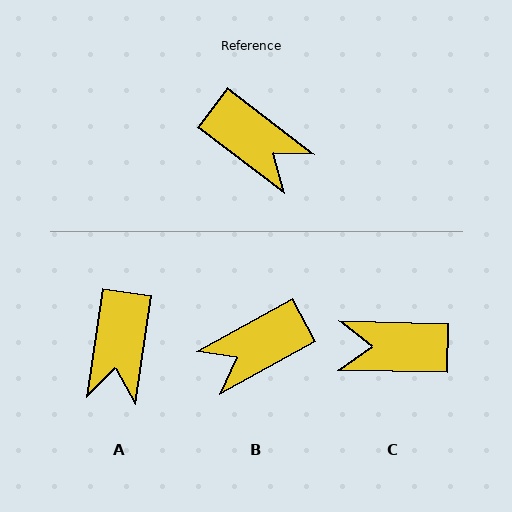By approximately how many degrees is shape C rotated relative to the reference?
Approximately 144 degrees clockwise.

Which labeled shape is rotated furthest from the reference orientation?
C, about 144 degrees away.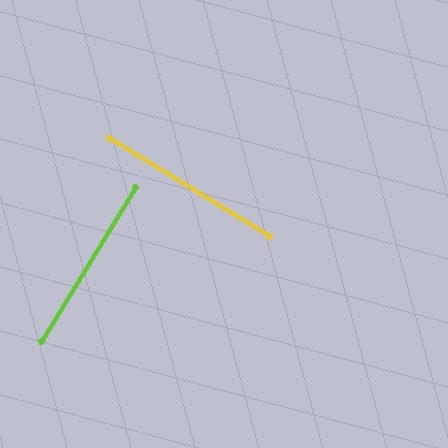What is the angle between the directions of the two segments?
Approximately 90 degrees.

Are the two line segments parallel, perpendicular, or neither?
Perpendicular — they meet at approximately 90°.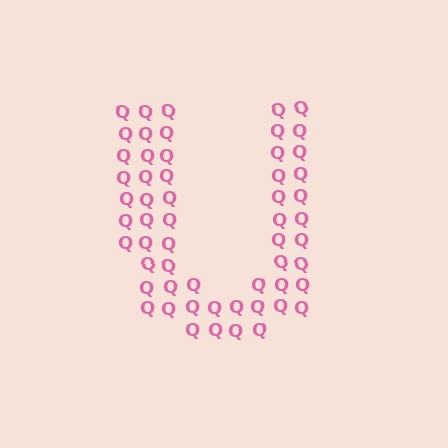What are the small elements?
The small elements are letter Q's.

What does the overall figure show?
The overall figure shows the letter U.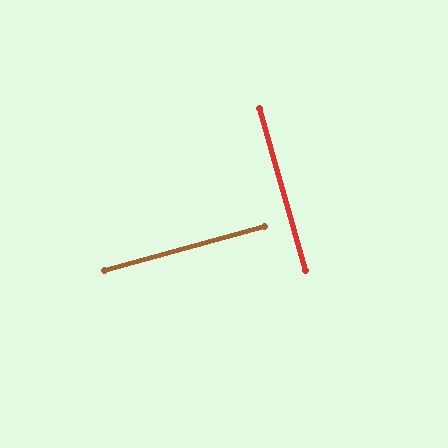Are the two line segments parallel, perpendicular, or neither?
Perpendicular — they meet at approximately 89°.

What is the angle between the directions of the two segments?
Approximately 89 degrees.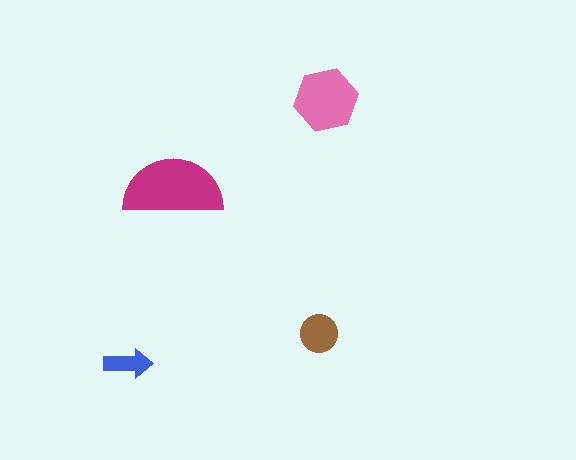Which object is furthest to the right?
The pink hexagon is rightmost.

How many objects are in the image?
There are 4 objects in the image.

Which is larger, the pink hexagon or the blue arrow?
The pink hexagon.